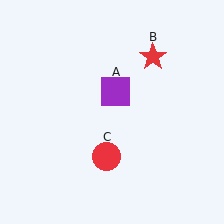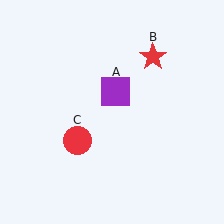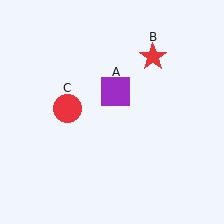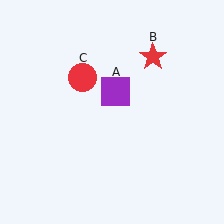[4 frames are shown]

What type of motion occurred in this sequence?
The red circle (object C) rotated clockwise around the center of the scene.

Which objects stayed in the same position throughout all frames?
Purple square (object A) and red star (object B) remained stationary.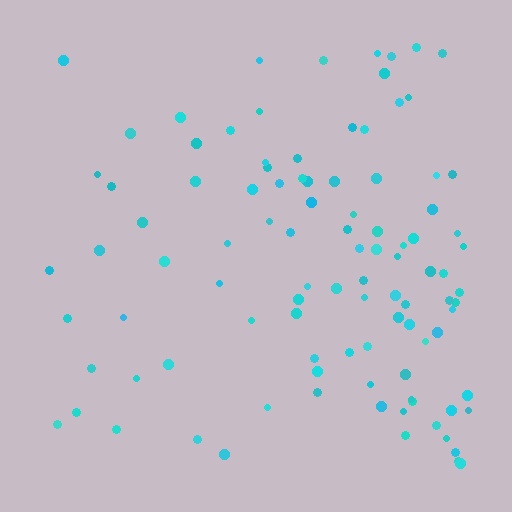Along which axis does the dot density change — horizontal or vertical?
Horizontal.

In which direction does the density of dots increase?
From left to right, with the right side densest.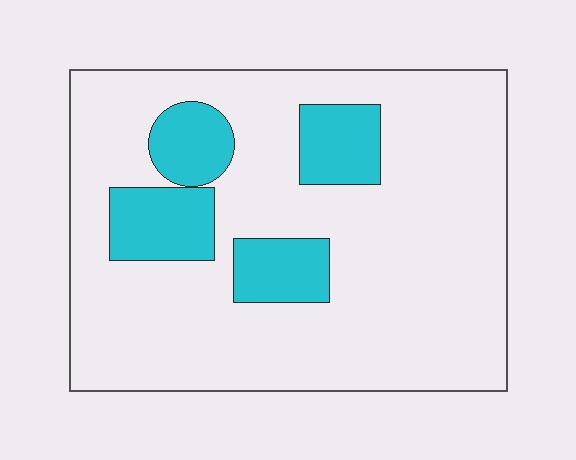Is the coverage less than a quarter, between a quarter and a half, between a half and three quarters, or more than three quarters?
Less than a quarter.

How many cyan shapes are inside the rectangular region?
4.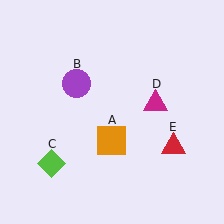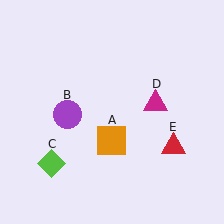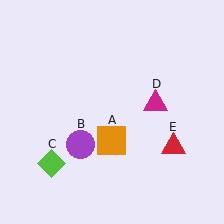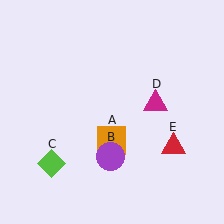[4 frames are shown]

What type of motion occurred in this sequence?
The purple circle (object B) rotated counterclockwise around the center of the scene.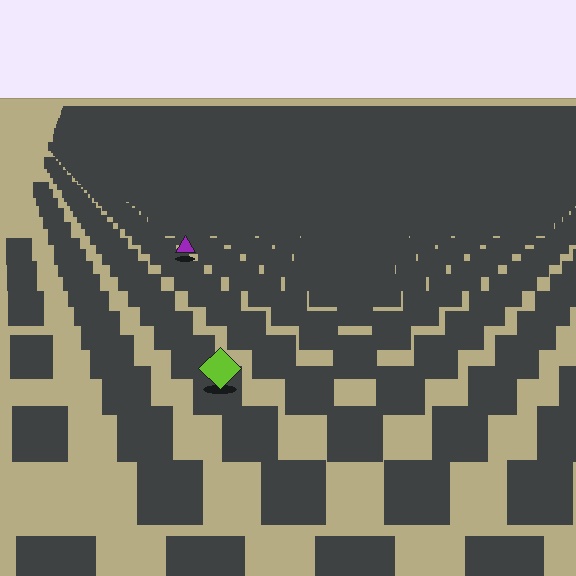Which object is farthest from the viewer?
The purple triangle is farthest from the viewer. It appears smaller and the ground texture around it is denser.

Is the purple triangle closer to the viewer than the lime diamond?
No. The lime diamond is closer — you can tell from the texture gradient: the ground texture is coarser near it.